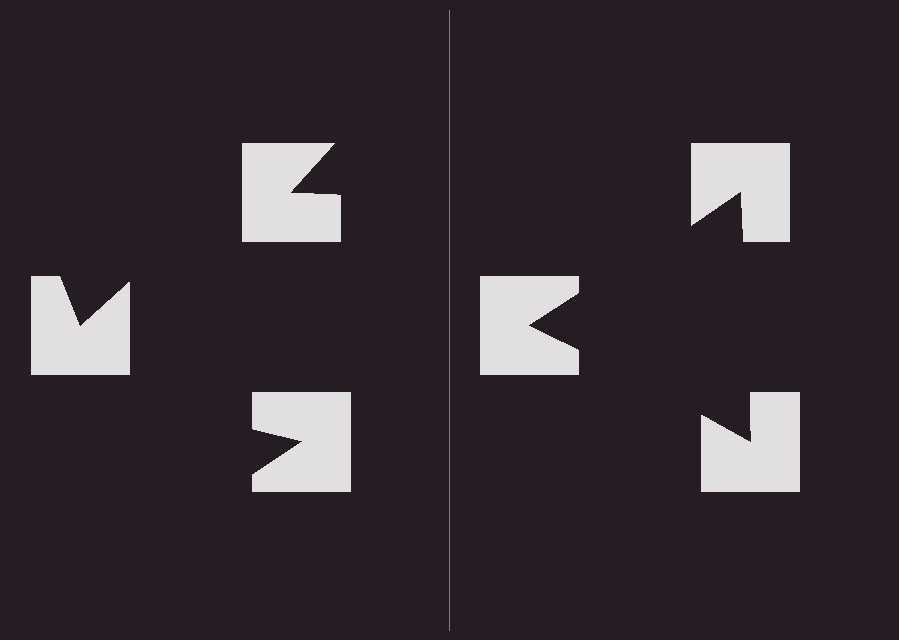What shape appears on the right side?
An illusory triangle.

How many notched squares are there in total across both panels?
6 — 3 on each side.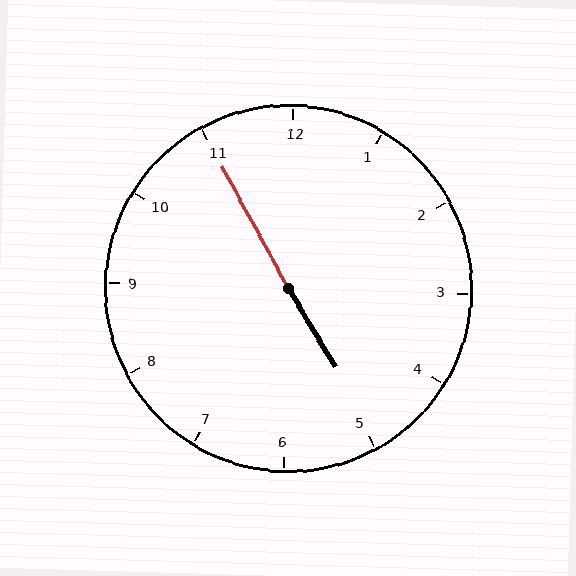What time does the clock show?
4:55.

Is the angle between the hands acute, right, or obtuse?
It is obtuse.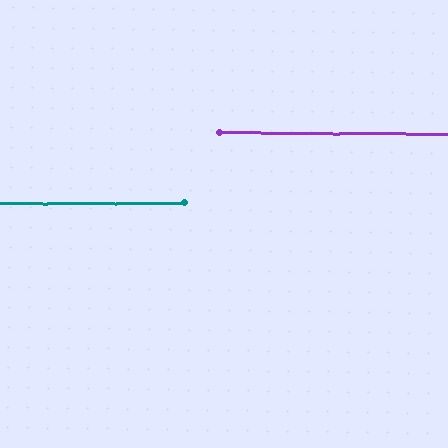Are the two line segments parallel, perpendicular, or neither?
Parallel — their directions differ by only 0.5°.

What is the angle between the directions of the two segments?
Approximately 0 degrees.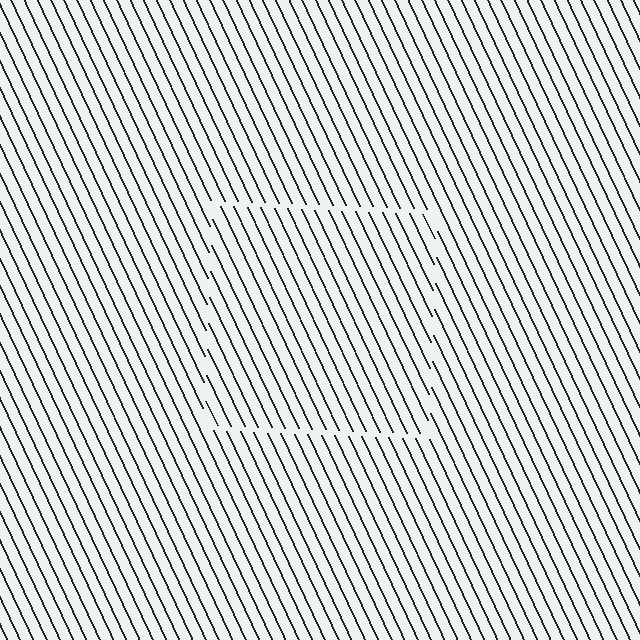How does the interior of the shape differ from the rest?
The interior of the shape contains the same grating, shifted by half a period — the contour is defined by the phase discontinuity where line-ends from the inner and outer gratings abut.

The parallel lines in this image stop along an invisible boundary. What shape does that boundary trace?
An illusory square. The interior of the shape contains the same grating, shifted by half a period — the contour is defined by the phase discontinuity where line-ends from the inner and outer gratings abut.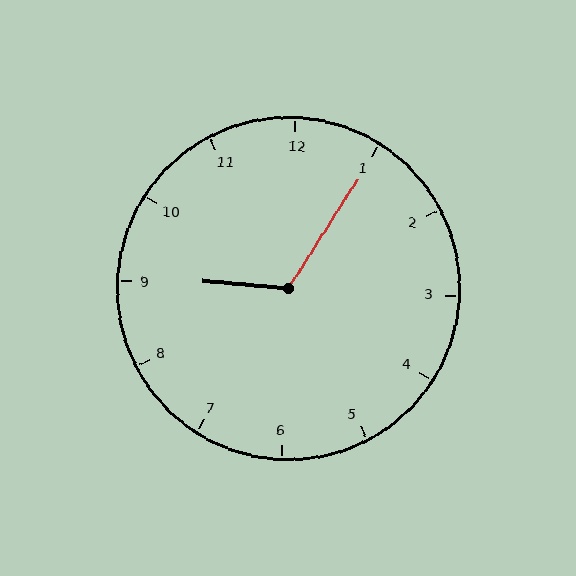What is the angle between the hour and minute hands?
Approximately 118 degrees.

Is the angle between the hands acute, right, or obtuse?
It is obtuse.